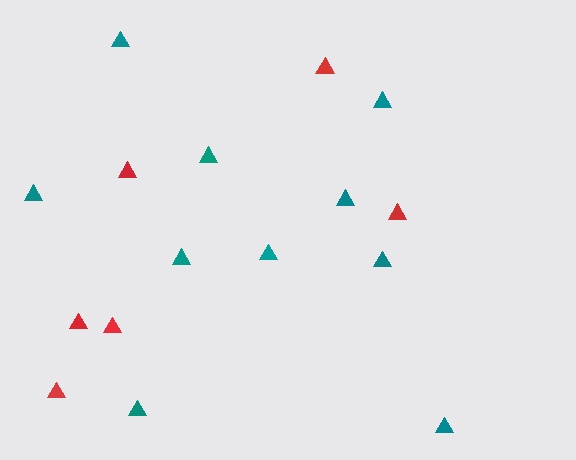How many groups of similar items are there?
There are 2 groups: one group of red triangles (6) and one group of teal triangles (10).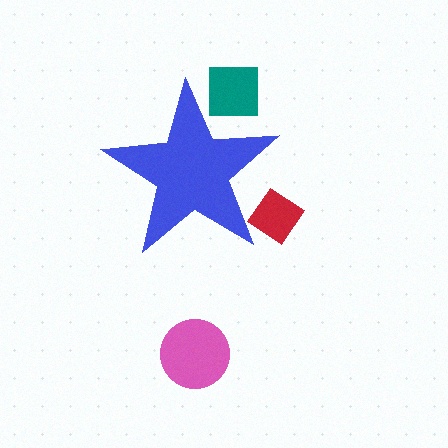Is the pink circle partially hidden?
No, the pink circle is fully visible.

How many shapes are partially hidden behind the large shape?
2 shapes are partially hidden.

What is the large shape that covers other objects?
A blue star.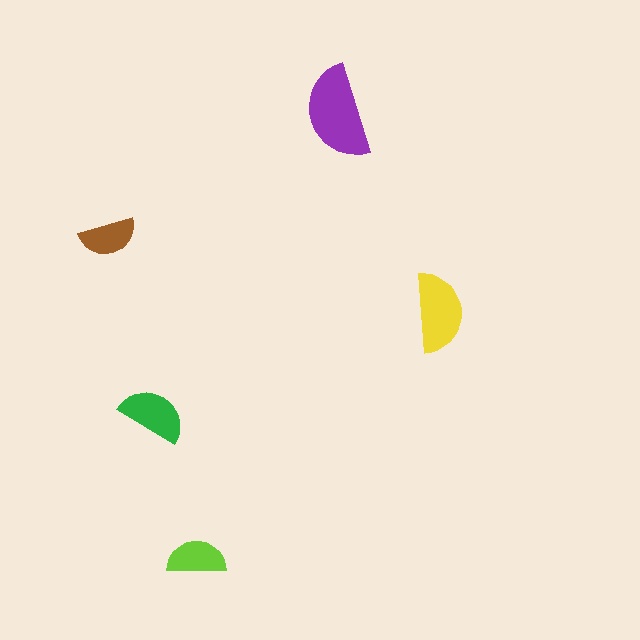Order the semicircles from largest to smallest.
the purple one, the yellow one, the green one, the lime one, the brown one.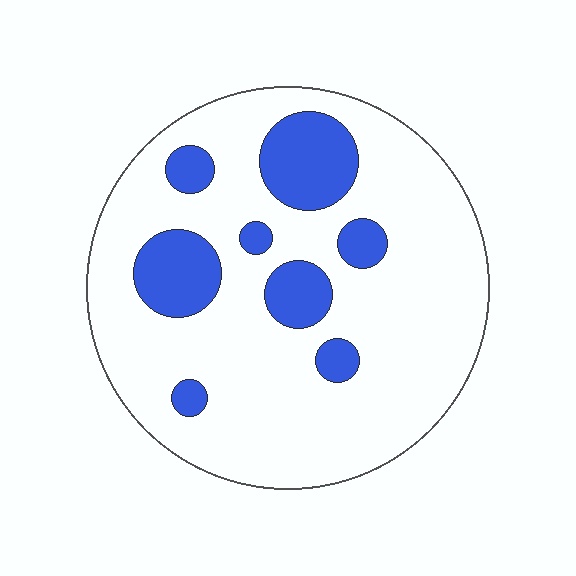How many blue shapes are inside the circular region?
8.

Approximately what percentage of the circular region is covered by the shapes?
Approximately 20%.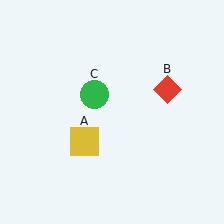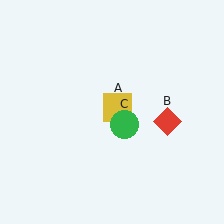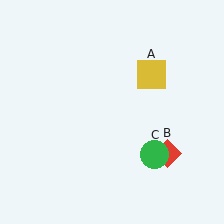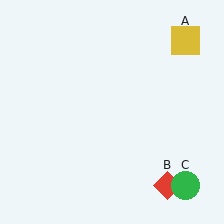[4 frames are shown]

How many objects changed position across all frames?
3 objects changed position: yellow square (object A), red diamond (object B), green circle (object C).